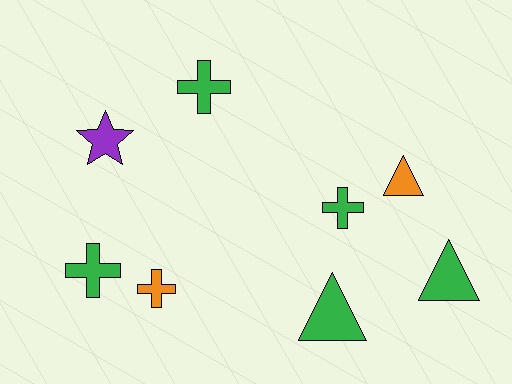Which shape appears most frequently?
Cross, with 4 objects.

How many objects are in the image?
There are 8 objects.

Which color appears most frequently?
Green, with 5 objects.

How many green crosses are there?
There are 3 green crosses.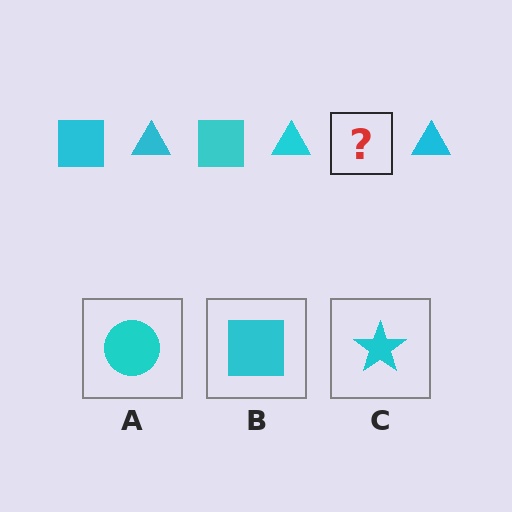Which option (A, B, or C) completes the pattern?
B.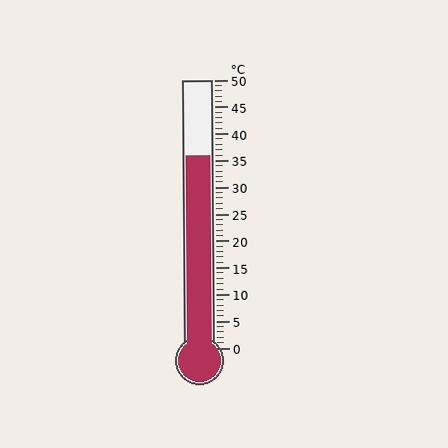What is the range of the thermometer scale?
The thermometer scale ranges from 0°C to 50°C.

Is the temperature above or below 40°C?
The temperature is below 40°C.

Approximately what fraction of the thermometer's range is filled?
The thermometer is filled to approximately 70% of its range.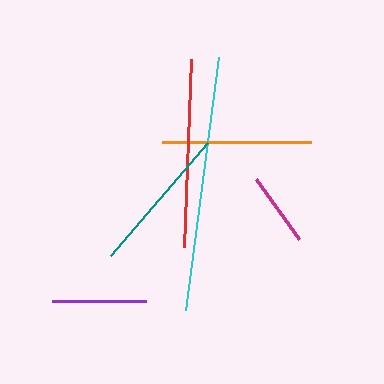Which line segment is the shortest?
The magenta line is the shortest at approximately 74 pixels.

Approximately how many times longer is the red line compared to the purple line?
The red line is approximately 2.0 times the length of the purple line.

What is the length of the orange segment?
The orange segment is approximately 149 pixels long.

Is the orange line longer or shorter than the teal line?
The teal line is longer than the orange line.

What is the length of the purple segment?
The purple segment is approximately 94 pixels long.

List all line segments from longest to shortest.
From longest to shortest: cyan, red, teal, orange, purple, magenta.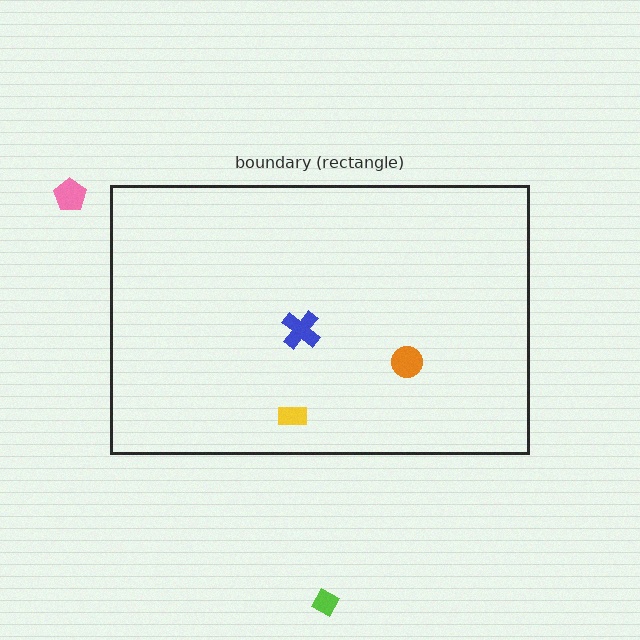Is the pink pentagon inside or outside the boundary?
Outside.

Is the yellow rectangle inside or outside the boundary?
Inside.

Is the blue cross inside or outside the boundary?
Inside.